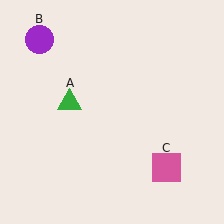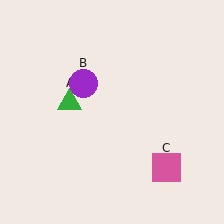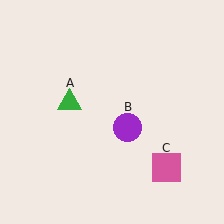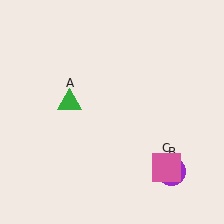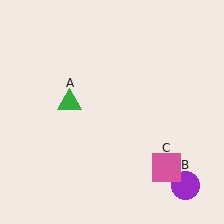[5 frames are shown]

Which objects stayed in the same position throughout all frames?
Green triangle (object A) and pink square (object C) remained stationary.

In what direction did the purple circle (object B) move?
The purple circle (object B) moved down and to the right.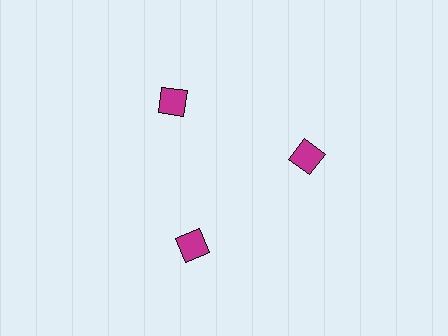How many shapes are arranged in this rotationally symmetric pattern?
There are 3 shapes, arranged in 3 groups of 1.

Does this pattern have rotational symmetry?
Yes, this pattern has 3-fold rotational symmetry. It looks the same after rotating 120 degrees around the center.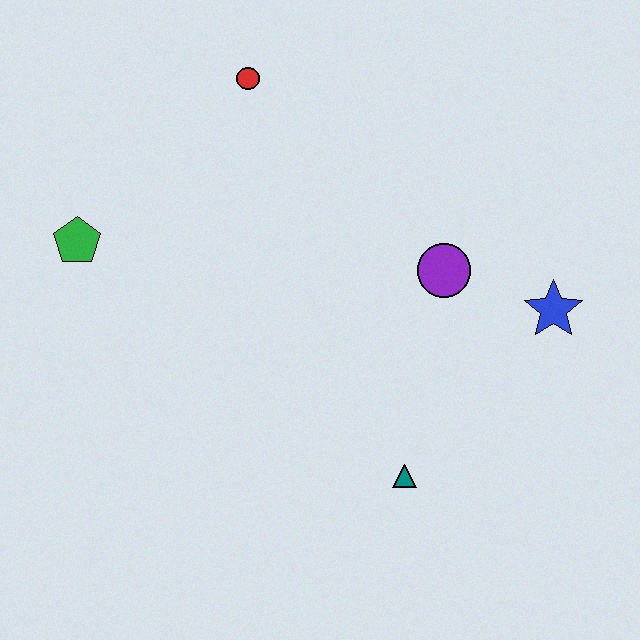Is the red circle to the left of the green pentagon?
No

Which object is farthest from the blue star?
The green pentagon is farthest from the blue star.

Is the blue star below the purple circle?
Yes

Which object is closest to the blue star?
The purple circle is closest to the blue star.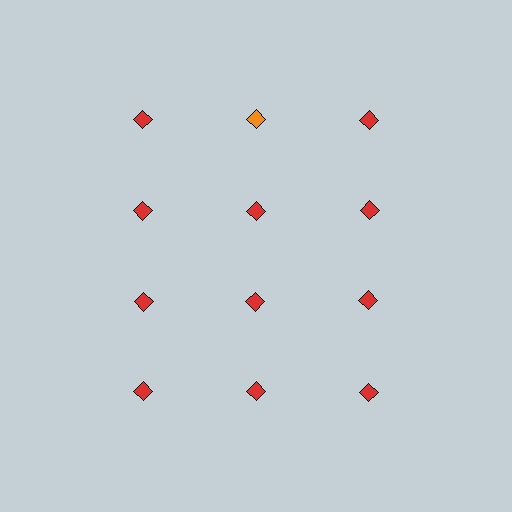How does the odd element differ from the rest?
It has a different color: orange instead of red.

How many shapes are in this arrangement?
There are 12 shapes arranged in a grid pattern.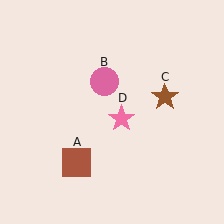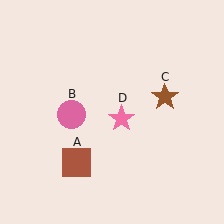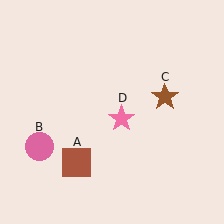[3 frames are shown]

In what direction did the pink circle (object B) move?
The pink circle (object B) moved down and to the left.